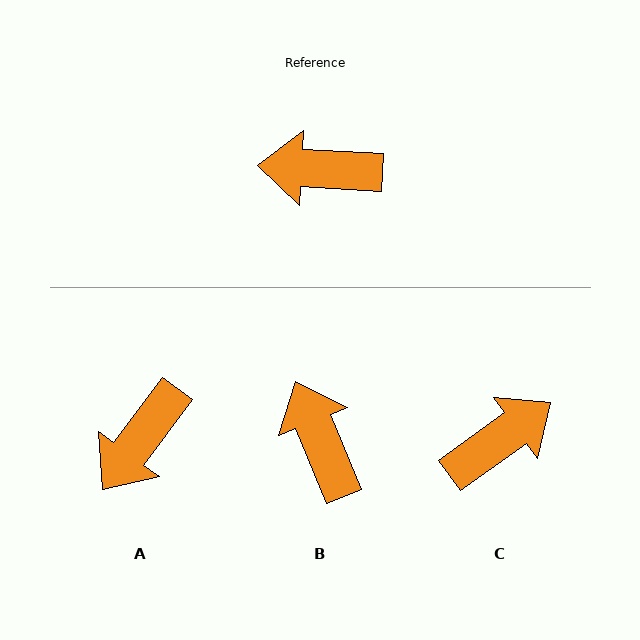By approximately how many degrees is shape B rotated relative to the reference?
Approximately 64 degrees clockwise.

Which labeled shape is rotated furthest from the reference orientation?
C, about 141 degrees away.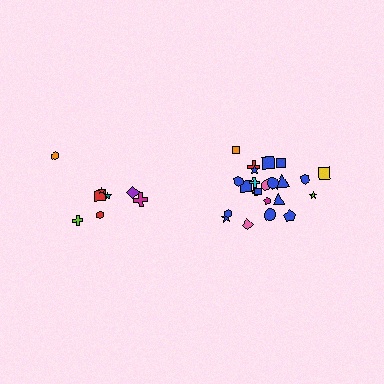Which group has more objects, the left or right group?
The right group.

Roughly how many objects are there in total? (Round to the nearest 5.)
Roughly 35 objects in total.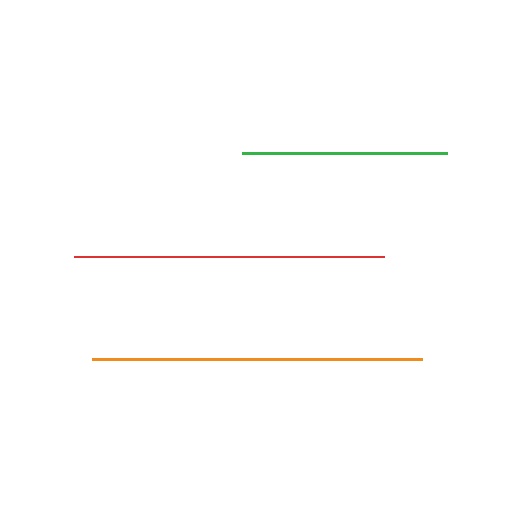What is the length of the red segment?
The red segment is approximately 310 pixels long.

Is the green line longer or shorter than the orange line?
The orange line is longer than the green line.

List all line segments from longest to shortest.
From longest to shortest: orange, red, green.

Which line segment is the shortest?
The green line is the shortest at approximately 205 pixels.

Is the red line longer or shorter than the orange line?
The orange line is longer than the red line.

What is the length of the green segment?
The green segment is approximately 205 pixels long.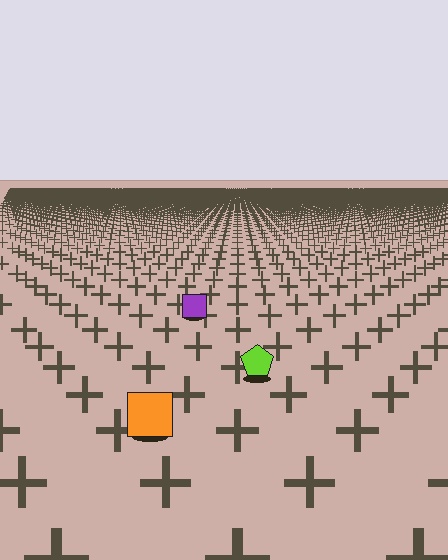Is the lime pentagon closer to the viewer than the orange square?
No. The orange square is closer — you can tell from the texture gradient: the ground texture is coarser near it.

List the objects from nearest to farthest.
From nearest to farthest: the orange square, the lime pentagon, the purple square.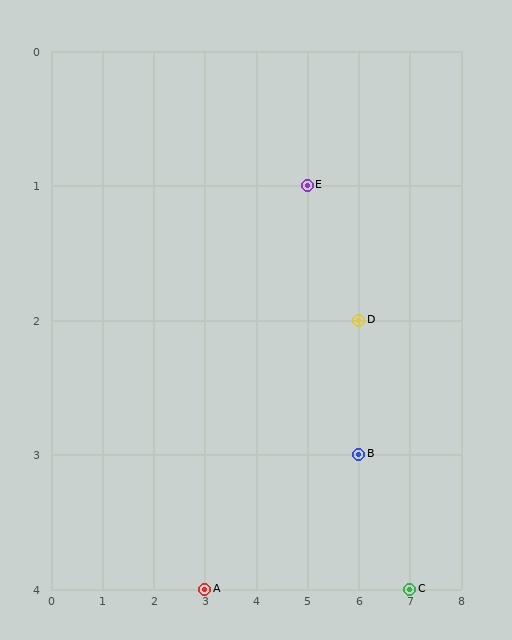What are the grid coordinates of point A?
Point A is at grid coordinates (3, 4).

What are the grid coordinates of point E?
Point E is at grid coordinates (5, 1).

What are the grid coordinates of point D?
Point D is at grid coordinates (6, 2).